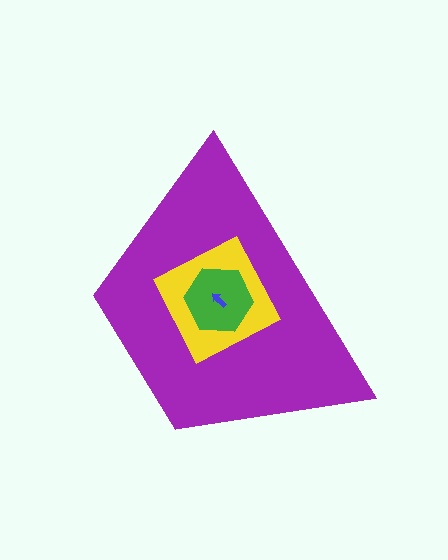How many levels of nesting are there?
4.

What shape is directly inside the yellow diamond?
The green hexagon.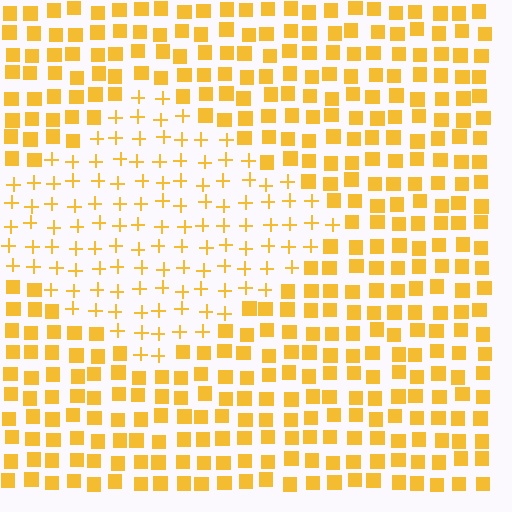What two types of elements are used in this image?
The image uses plus signs inside the diamond region and squares outside it.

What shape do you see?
I see a diamond.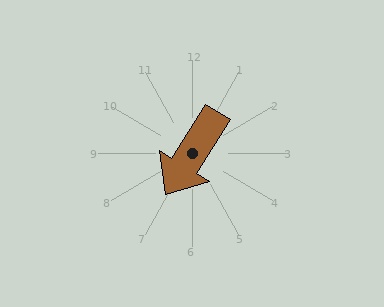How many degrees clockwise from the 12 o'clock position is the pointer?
Approximately 212 degrees.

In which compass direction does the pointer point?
Southwest.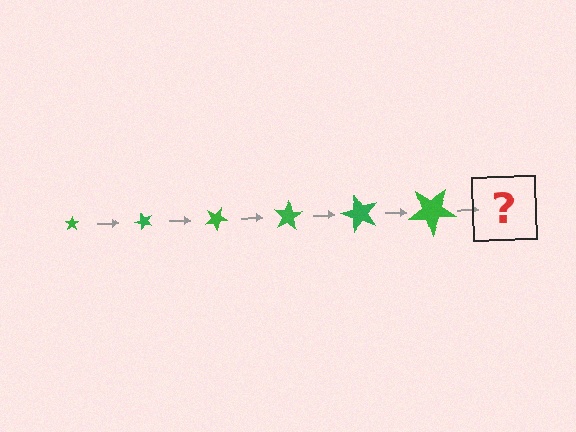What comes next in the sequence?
The next element should be a star, larger than the previous one and rotated 300 degrees from the start.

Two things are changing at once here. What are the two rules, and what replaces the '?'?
The two rules are that the star grows larger each step and it rotates 50 degrees each step. The '?' should be a star, larger than the previous one and rotated 300 degrees from the start.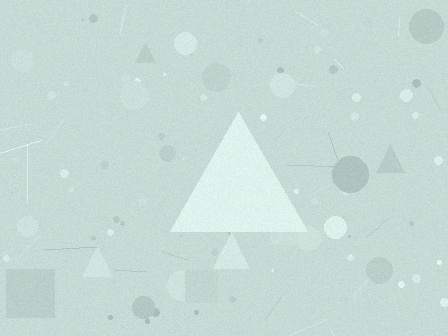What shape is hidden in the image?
A triangle is hidden in the image.